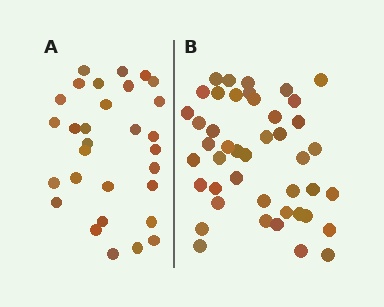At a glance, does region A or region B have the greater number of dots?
Region B (the right region) has more dots.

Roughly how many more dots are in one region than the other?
Region B has approximately 15 more dots than region A.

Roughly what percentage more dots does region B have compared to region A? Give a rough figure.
About 45% more.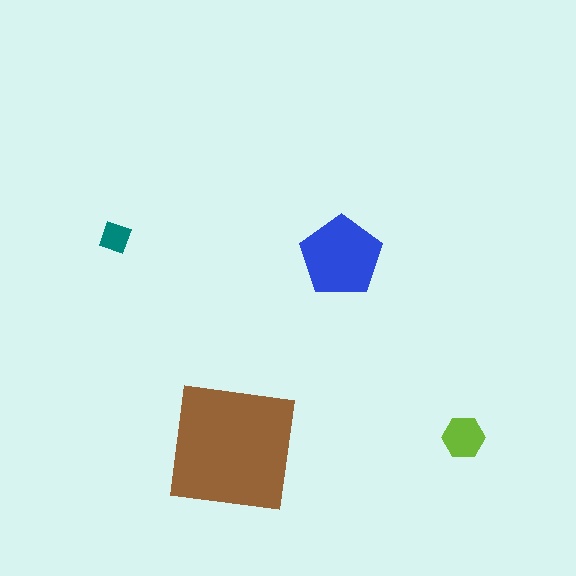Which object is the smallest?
The teal diamond.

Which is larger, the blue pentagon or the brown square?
The brown square.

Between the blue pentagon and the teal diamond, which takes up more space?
The blue pentagon.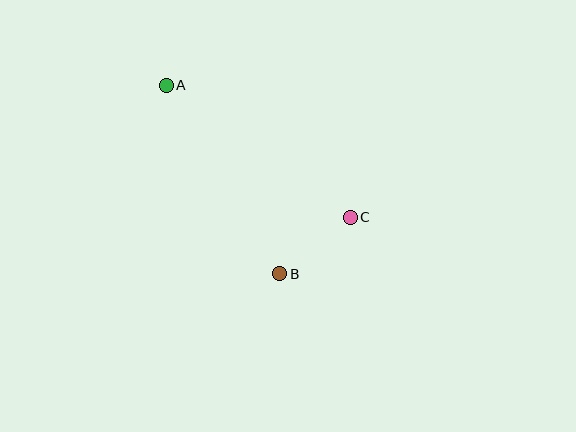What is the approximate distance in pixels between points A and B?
The distance between A and B is approximately 220 pixels.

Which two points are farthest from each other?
Points A and C are farthest from each other.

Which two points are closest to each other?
Points B and C are closest to each other.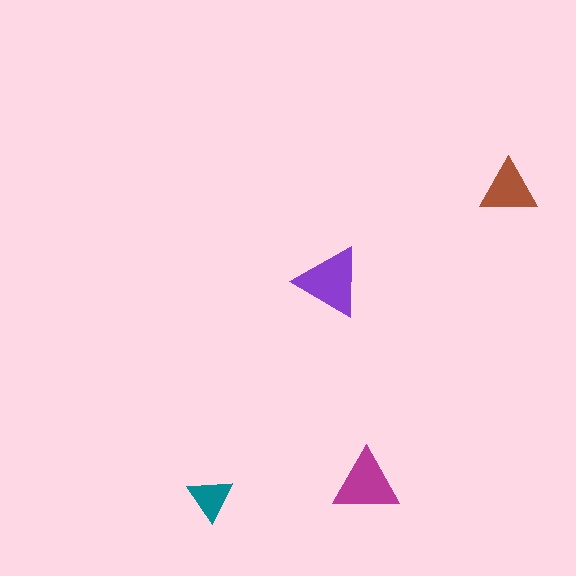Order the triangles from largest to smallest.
the purple one, the magenta one, the brown one, the teal one.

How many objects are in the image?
There are 4 objects in the image.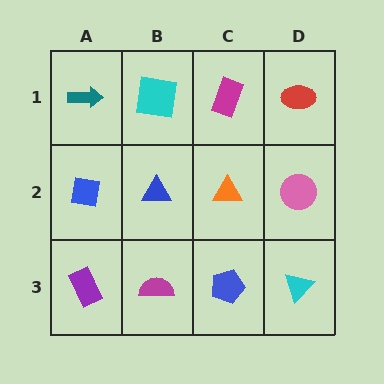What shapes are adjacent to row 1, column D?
A pink circle (row 2, column D), a magenta rectangle (row 1, column C).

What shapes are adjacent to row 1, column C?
An orange triangle (row 2, column C), a cyan square (row 1, column B), a red ellipse (row 1, column D).